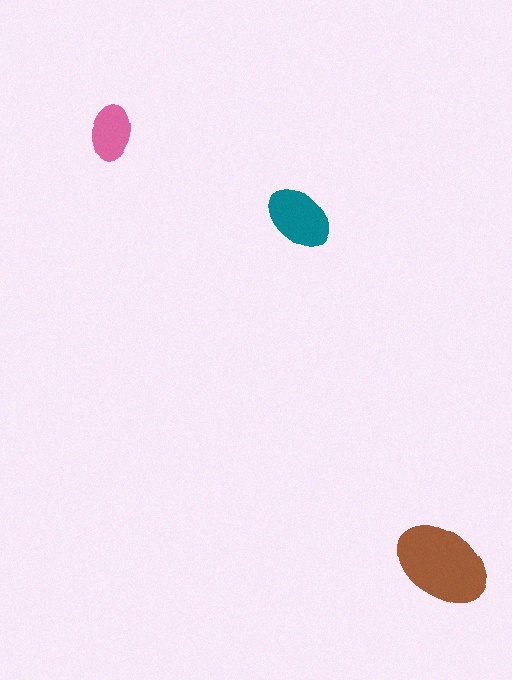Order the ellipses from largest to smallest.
the brown one, the teal one, the pink one.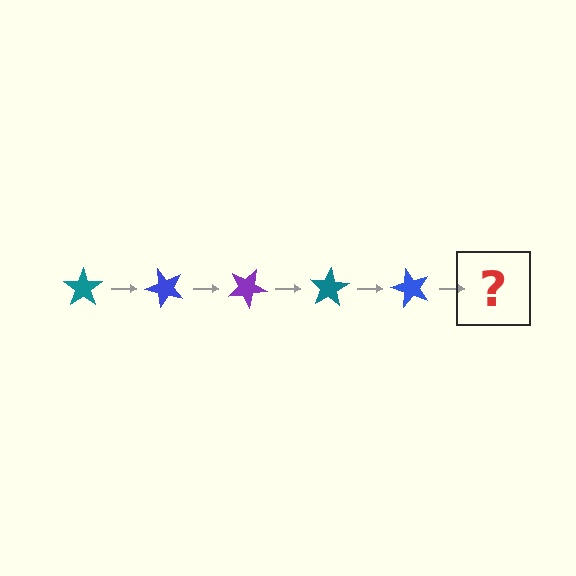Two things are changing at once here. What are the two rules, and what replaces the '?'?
The two rules are that it rotates 50 degrees each step and the color cycles through teal, blue, and purple. The '?' should be a purple star, rotated 250 degrees from the start.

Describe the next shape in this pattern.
It should be a purple star, rotated 250 degrees from the start.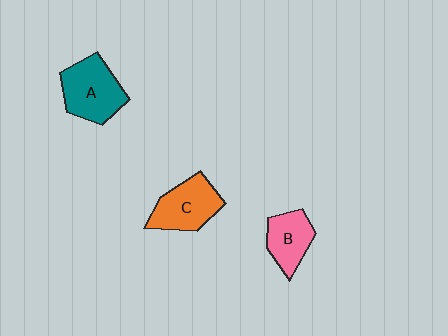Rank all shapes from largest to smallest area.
From largest to smallest: A (teal), C (orange), B (pink).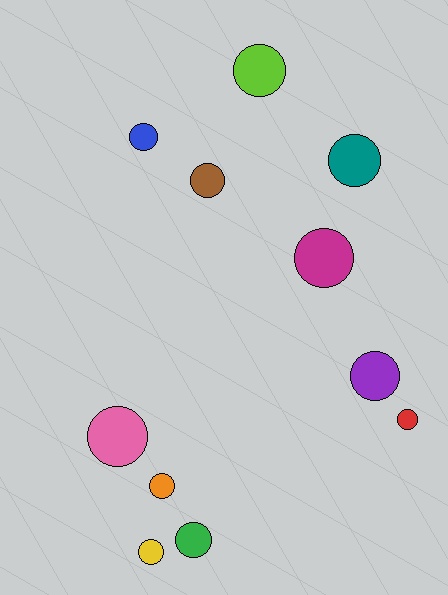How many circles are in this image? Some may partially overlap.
There are 11 circles.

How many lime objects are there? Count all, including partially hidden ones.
There is 1 lime object.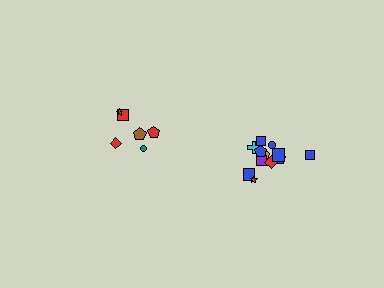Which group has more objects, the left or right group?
The right group.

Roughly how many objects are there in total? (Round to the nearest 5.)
Roughly 20 objects in total.